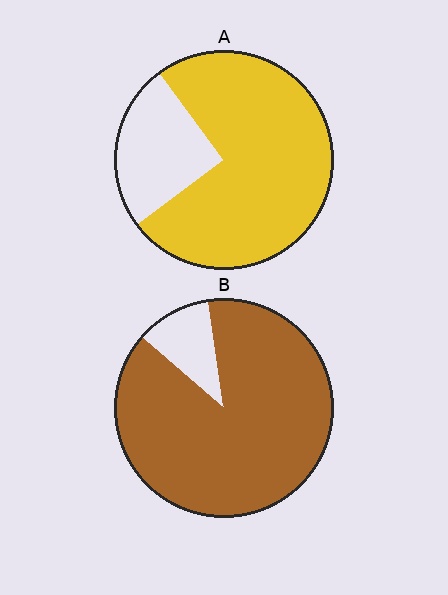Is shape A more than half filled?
Yes.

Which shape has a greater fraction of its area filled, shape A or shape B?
Shape B.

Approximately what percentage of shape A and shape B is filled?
A is approximately 75% and B is approximately 90%.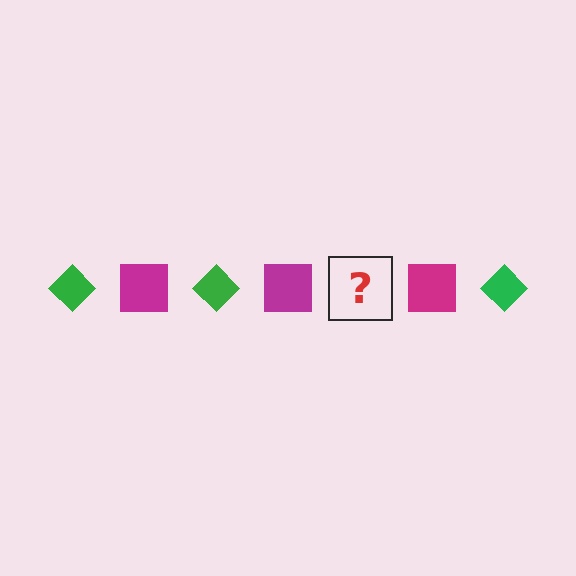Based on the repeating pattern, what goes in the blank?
The blank should be a green diamond.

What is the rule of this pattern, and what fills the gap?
The rule is that the pattern alternates between green diamond and magenta square. The gap should be filled with a green diamond.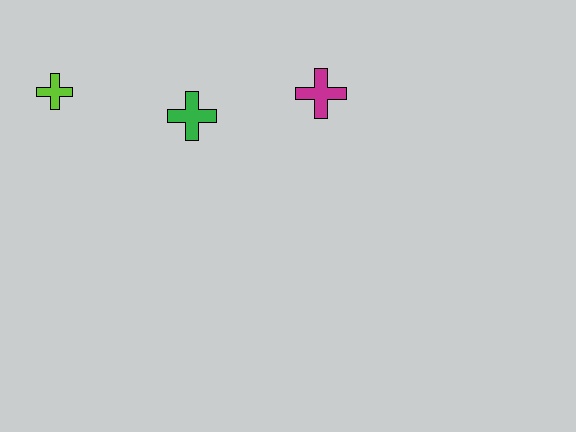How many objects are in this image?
There are 3 objects.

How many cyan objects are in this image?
There are no cyan objects.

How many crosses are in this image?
There are 3 crosses.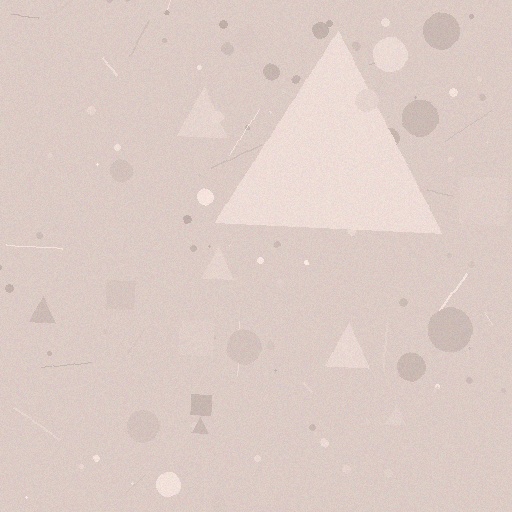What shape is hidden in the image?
A triangle is hidden in the image.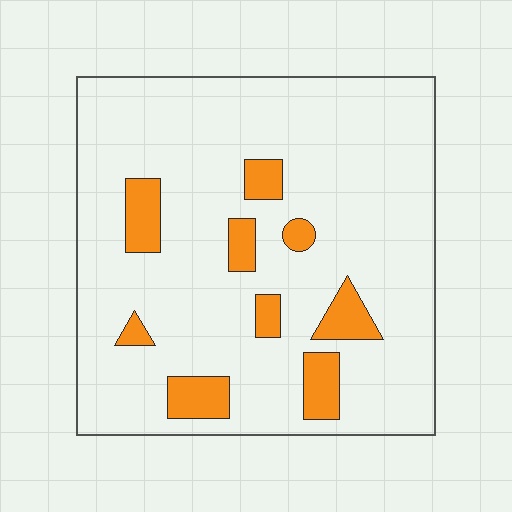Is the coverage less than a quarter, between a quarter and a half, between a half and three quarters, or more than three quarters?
Less than a quarter.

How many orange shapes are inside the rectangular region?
9.